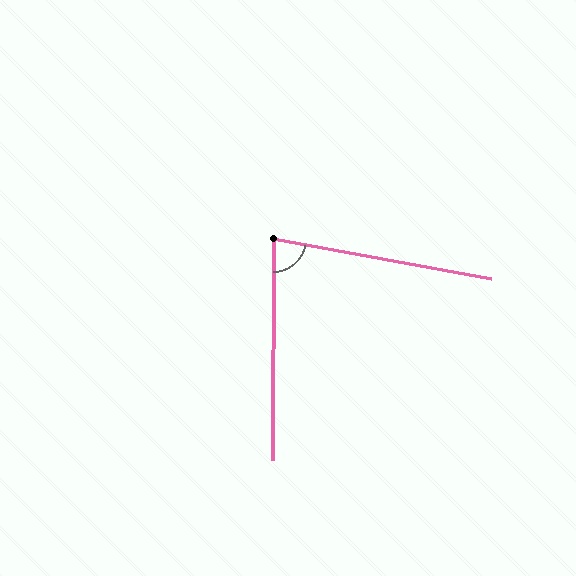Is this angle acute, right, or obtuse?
It is acute.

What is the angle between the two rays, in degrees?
Approximately 80 degrees.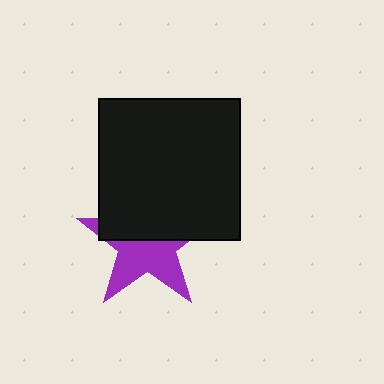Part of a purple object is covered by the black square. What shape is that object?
It is a star.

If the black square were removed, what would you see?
You would see the complete purple star.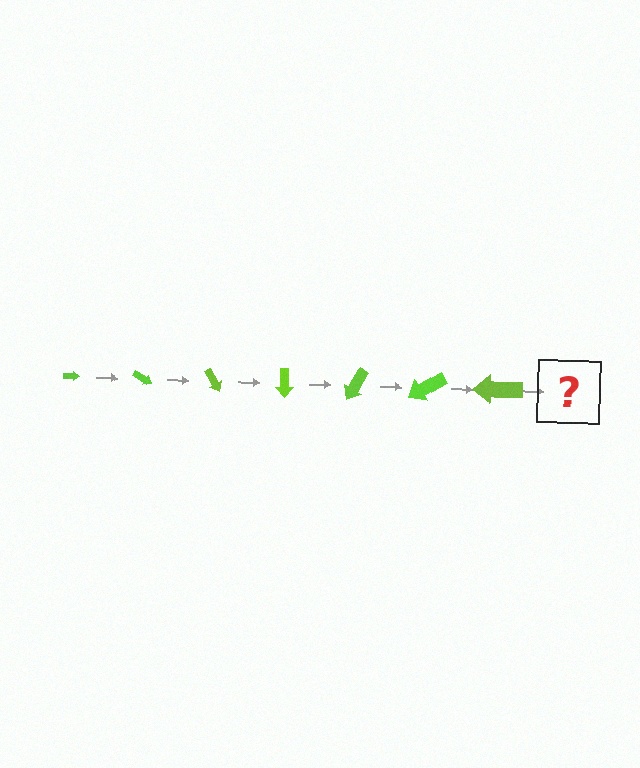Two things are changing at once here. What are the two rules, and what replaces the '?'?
The two rules are that the arrow grows larger each step and it rotates 30 degrees each step. The '?' should be an arrow, larger than the previous one and rotated 210 degrees from the start.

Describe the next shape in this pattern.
It should be an arrow, larger than the previous one and rotated 210 degrees from the start.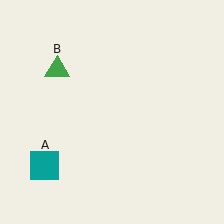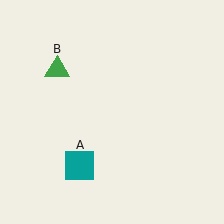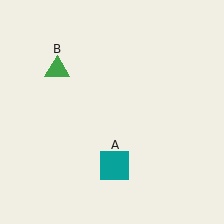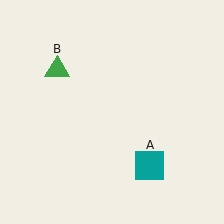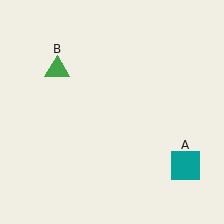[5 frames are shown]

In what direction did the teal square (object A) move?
The teal square (object A) moved right.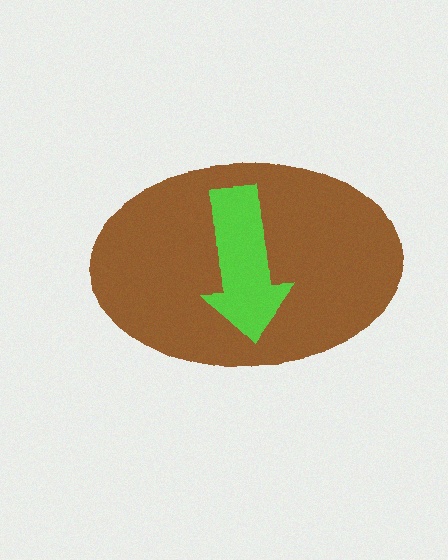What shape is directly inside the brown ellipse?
The lime arrow.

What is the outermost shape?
The brown ellipse.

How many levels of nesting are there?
2.